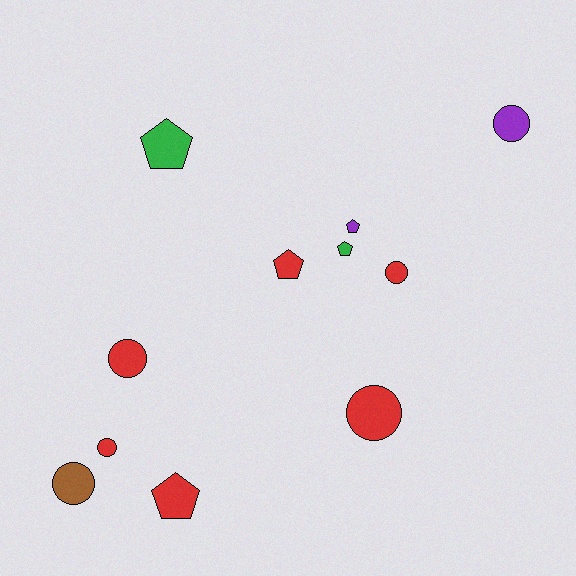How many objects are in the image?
There are 11 objects.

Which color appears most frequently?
Red, with 6 objects.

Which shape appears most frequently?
Circle, with 6 objects.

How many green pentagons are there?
There are 2 green pentagons.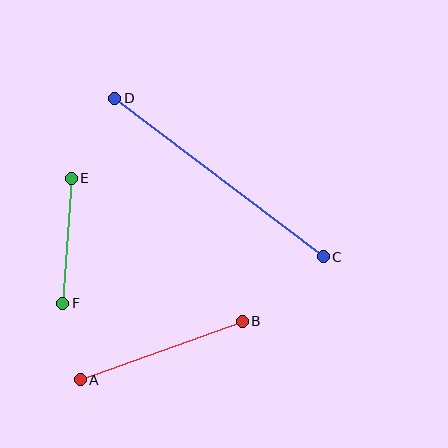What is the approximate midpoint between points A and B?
The midpoint is at approximately (161, 350) pixels.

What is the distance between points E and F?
The distance is approximately 125 pixels.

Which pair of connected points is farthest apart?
Points C and D are farthest apart.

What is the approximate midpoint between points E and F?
The midpoint is at approximately (67, 241) pixels.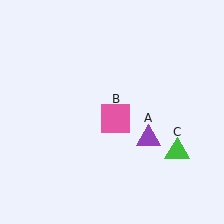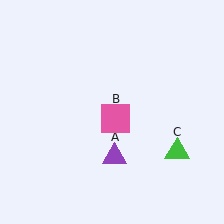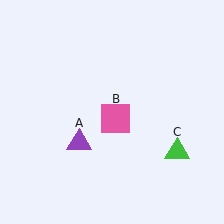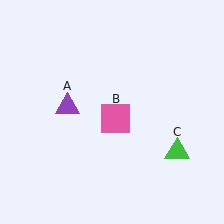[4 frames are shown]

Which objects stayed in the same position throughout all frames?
Pink square (object B) and green triangle (object C) remained stationary.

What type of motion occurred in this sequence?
The purple triangle (object A) rotated clockwise around the center of the scene.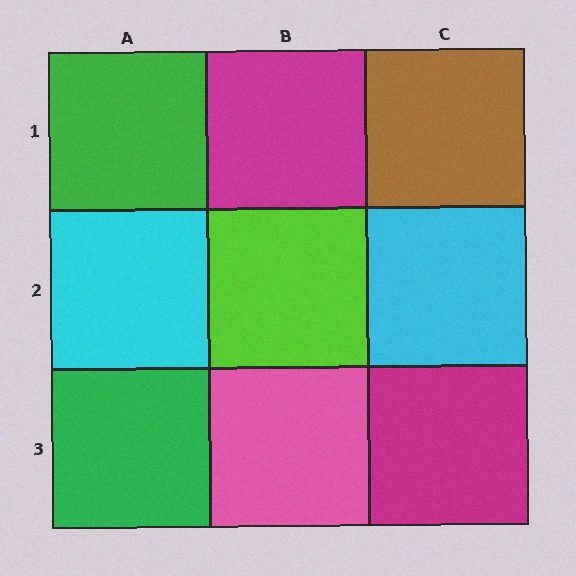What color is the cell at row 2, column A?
Cyan.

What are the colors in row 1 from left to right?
Green, magenta, brown.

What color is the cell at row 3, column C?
Magenta.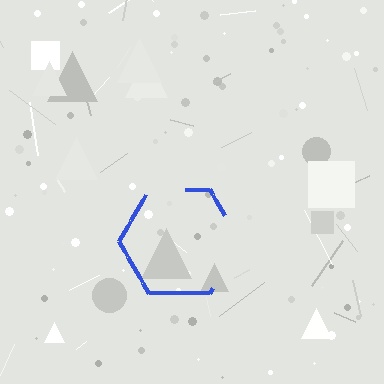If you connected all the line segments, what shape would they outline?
They would outline a hexagon.